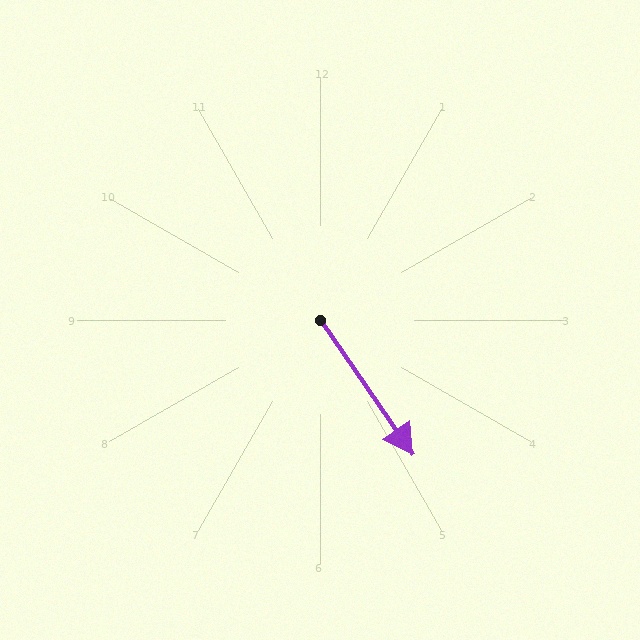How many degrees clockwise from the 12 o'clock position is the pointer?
Approximately 145 degrees.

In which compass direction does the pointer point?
Southeast.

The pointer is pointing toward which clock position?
Roughly 5 o'clock.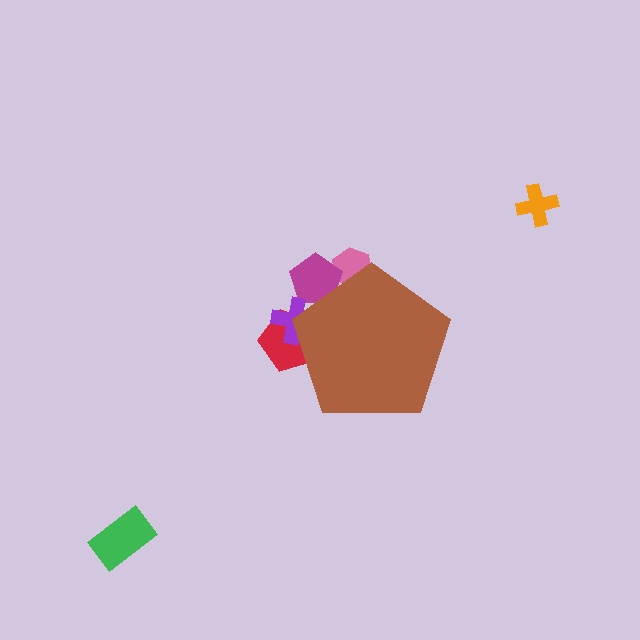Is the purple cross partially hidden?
Yes, the purple cross is partially hidden behind the brown pentagon.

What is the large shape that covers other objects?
A brown pentagon.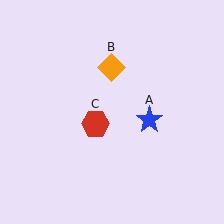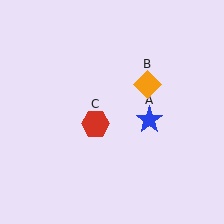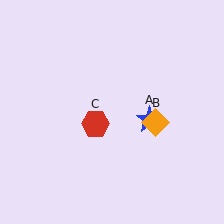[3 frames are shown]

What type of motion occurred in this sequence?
The orange diamond (object B) rotated clockwise around the center of the scene.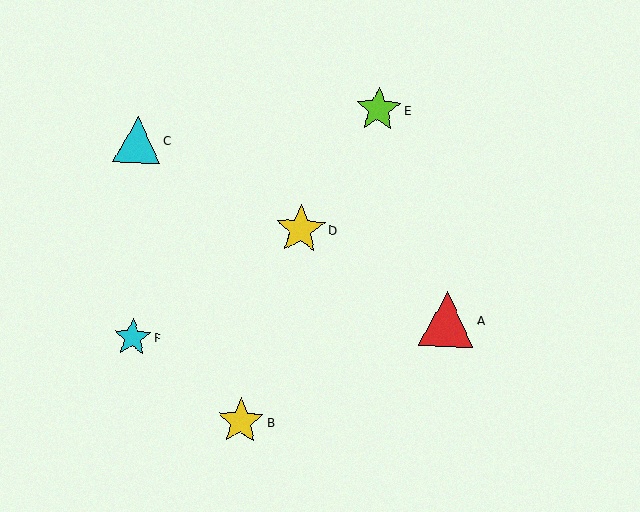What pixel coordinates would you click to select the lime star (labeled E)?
Click at (379, 109) to select the lime star E.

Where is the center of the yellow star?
The center of the yellow star is at (241, 421).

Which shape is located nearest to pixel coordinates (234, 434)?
The yellow star (labeled B) at (241, 421) is nearest to that location.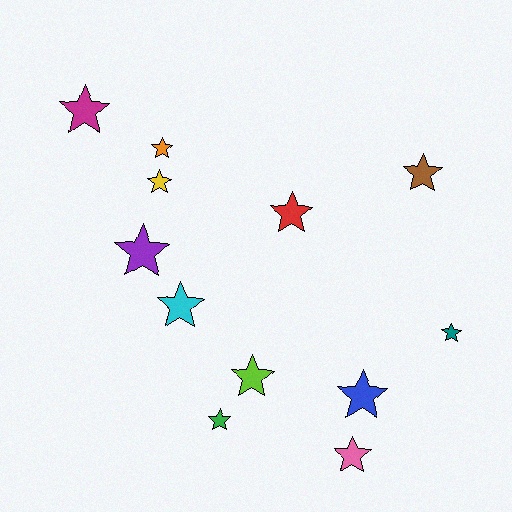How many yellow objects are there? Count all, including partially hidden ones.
There is 1 yellow object.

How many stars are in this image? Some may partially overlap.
There are 12 stars.